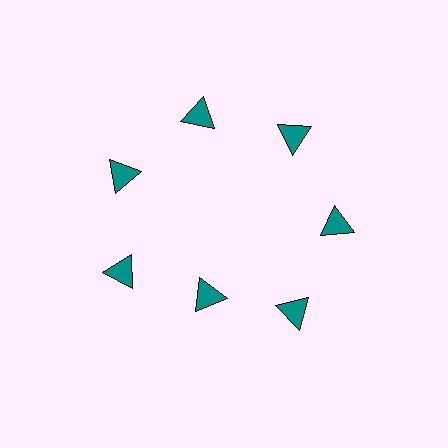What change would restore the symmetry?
The symmetry would be restored by moving it outward, back onto the ring so that all 7 triangles sit at equal angles and equal distance from the center.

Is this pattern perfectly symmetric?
No. The 7 teal triangles are arranged in a ring, but one element near the 6 o'clock position is pulled inward toward the center, breaking the 7-fold rotational symmetry.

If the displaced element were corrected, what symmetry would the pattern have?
It would have 7-fold rotational symmetry — the pattern would map onto itself every 51 degrees.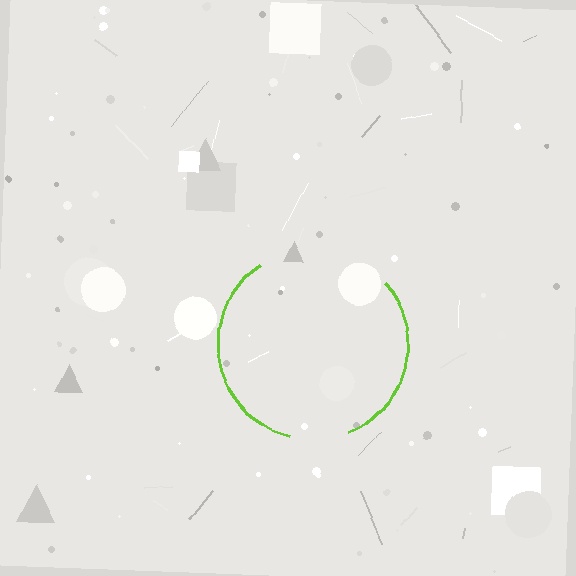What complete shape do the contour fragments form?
The contour fragments form a circle.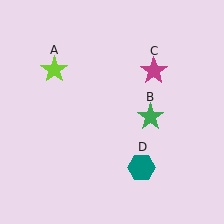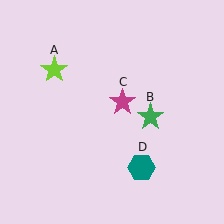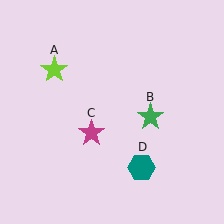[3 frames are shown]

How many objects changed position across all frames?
1 object changed position: magenta star (object C).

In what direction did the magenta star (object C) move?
The magenta star (object C) moved down and to the left.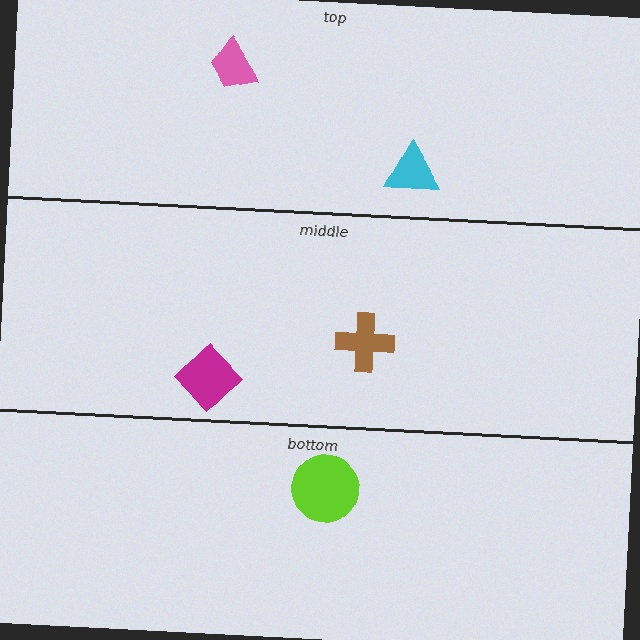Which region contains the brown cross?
The middle region.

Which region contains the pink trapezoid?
The top region.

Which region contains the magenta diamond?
The middle region.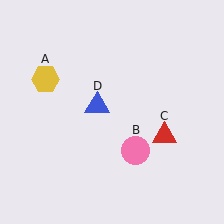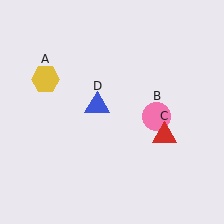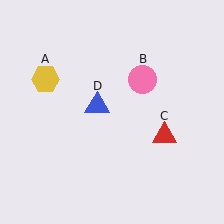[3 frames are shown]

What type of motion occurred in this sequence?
The pink circle (object B) rotated counterclockwise around the center of the scene.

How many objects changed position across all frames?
1 object changed position: pink circle (object B).